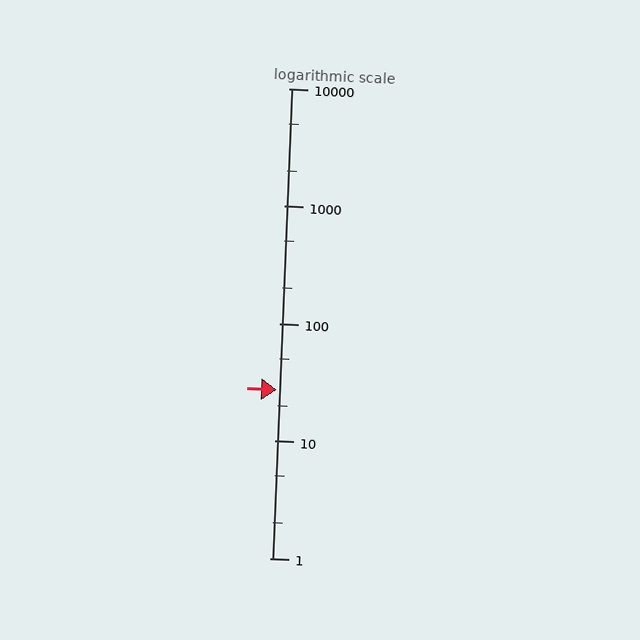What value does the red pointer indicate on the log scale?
The pointer indicates approximately 27.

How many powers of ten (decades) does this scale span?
The scale spans 4 decades, from 1 to 10000.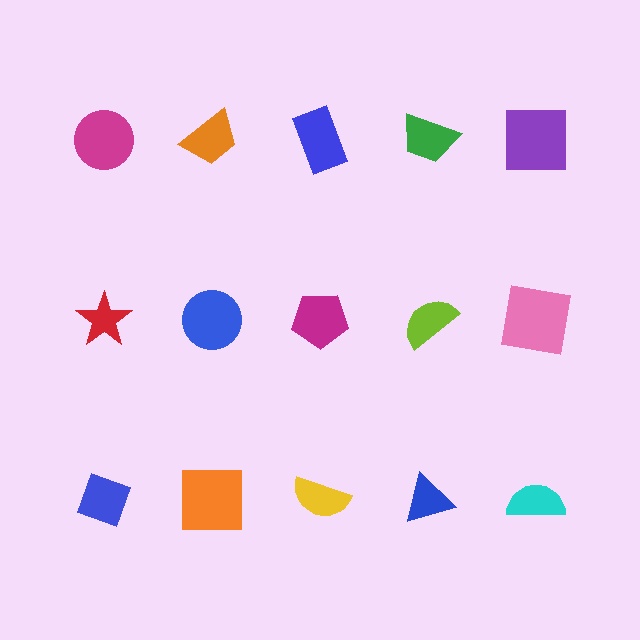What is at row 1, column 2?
An orange trapezoid.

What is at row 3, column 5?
A cyan semicircle.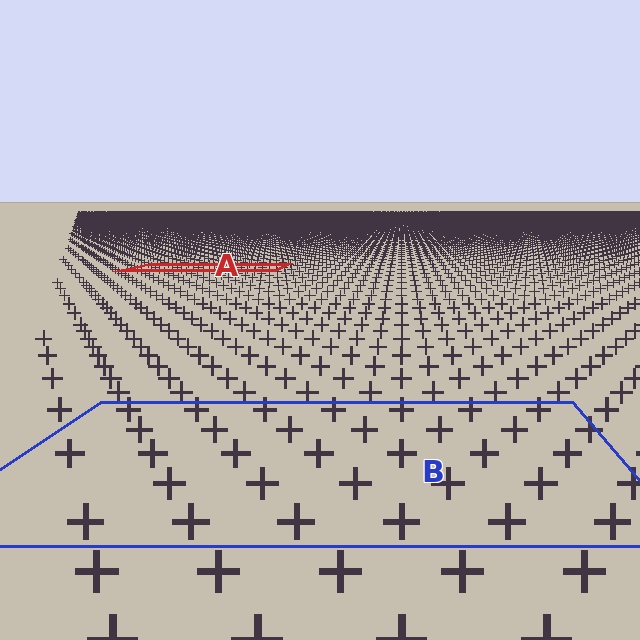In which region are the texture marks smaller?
The texture marks are smaller in region A, because it is farther away.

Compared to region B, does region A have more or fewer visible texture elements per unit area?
Region A has more texture elements per unit area — they are packed more densely because it is farther away.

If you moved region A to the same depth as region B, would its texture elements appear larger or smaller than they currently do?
They would appear larger. At a closer depth, the same texture elements are projected at a bigger on-screen size.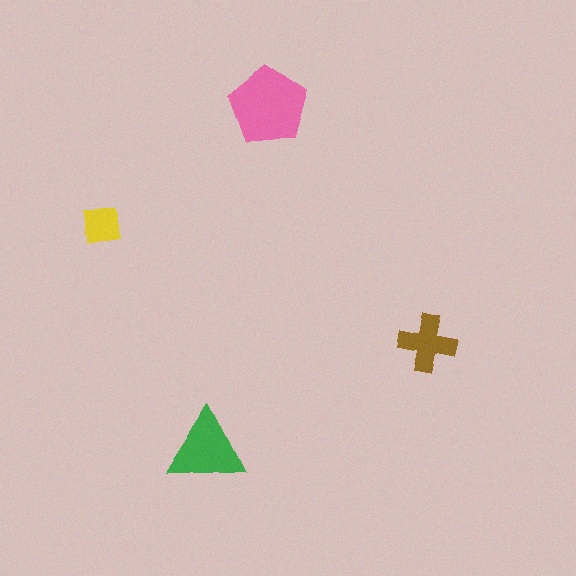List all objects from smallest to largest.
The yellow square, the brown cross, the green triangle, the pink pentagon.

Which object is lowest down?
The green triangle is bottommost.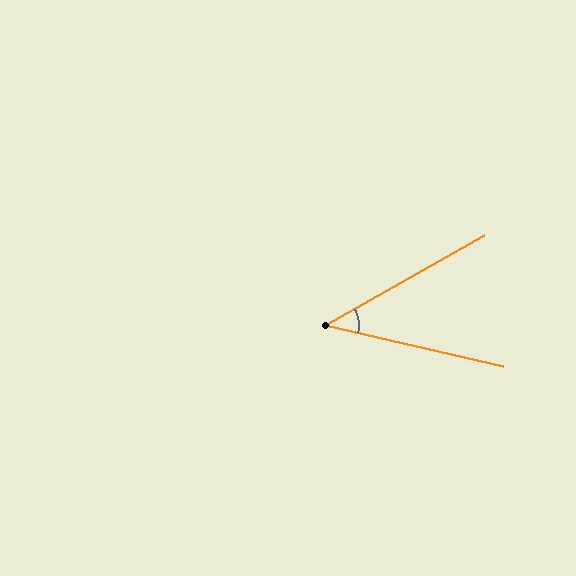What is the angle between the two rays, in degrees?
Approximately 43 degrees.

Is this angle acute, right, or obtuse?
It is acute.